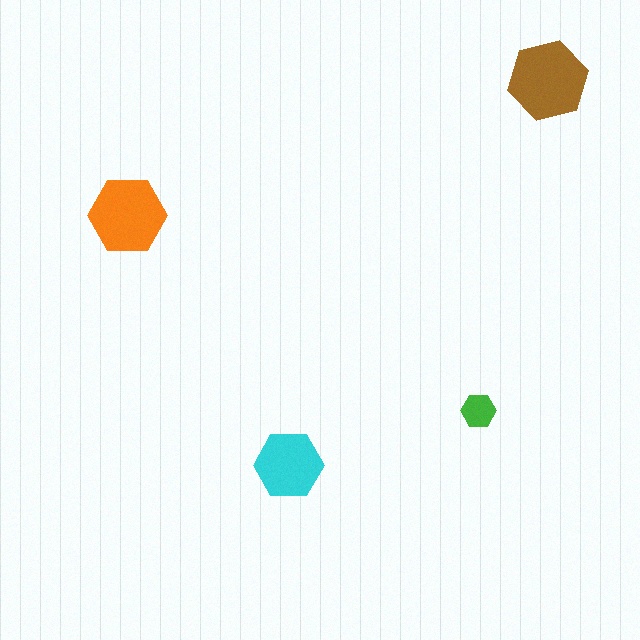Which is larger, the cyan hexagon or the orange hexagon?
The orange one.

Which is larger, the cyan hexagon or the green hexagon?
The cyan one.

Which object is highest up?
The brown hexagon is topmost.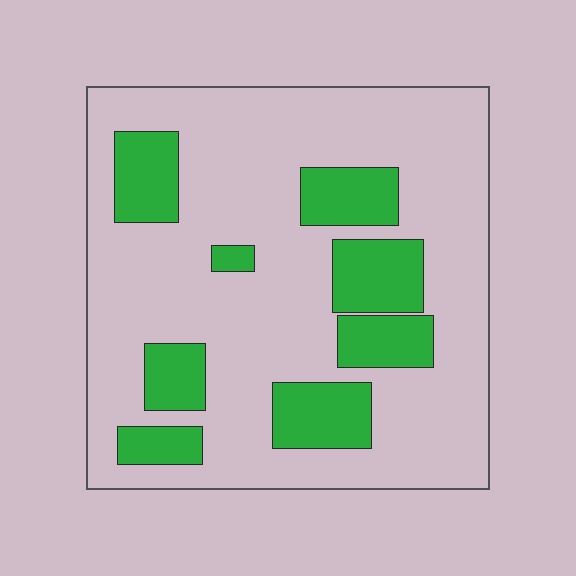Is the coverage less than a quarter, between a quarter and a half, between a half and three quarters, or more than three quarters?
Less than a quarter.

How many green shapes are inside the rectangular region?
8.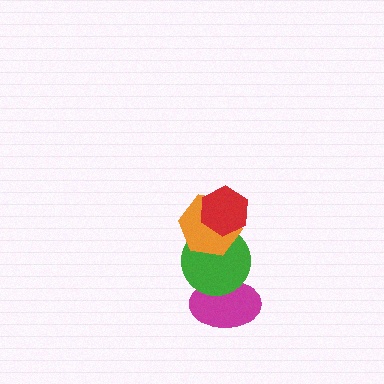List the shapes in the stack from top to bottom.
From top to bottom: the red hexagon, the orange hexagon, the green circle, the magenta ellipse.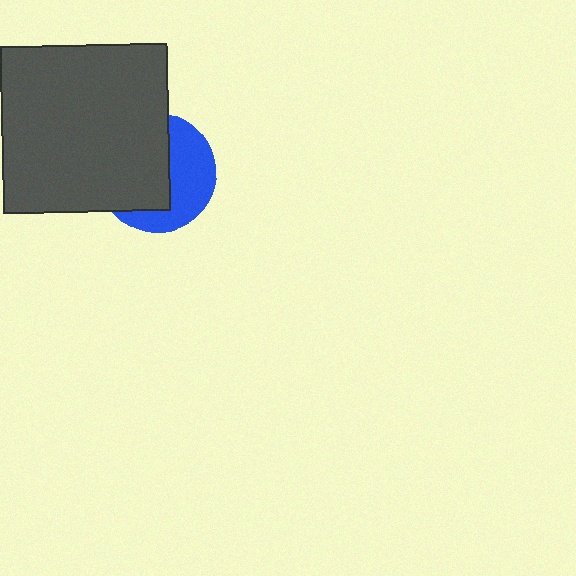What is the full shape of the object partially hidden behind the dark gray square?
The partially hidden object is a blue circle.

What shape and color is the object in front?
The object in front is a dark gray square.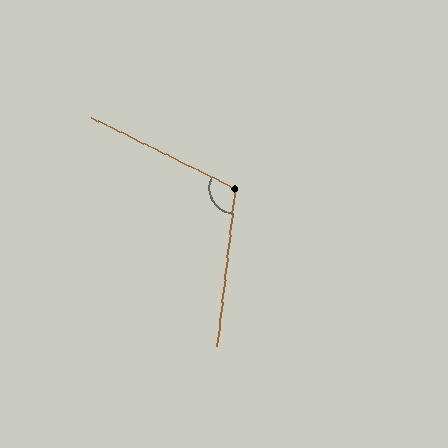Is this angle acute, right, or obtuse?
It is obtuse.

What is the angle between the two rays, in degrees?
Approximately 110 degrees.